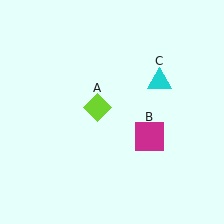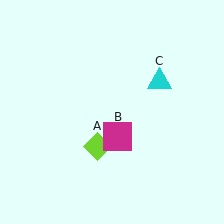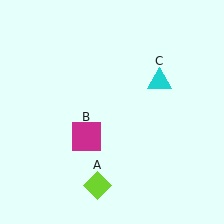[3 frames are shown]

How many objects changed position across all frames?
2 objects changed position: lime diamond (object A), magenta square (object B).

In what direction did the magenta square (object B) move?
The magenta square (object B) moved left.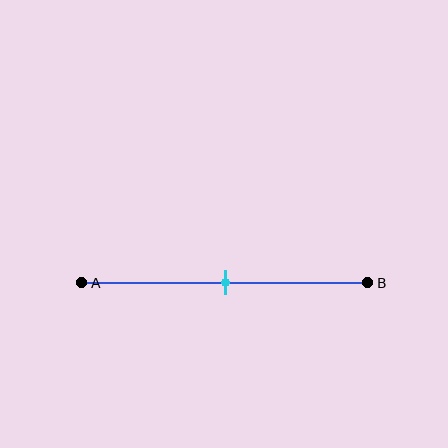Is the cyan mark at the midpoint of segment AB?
Yes, the mark is approximately at the midpoint.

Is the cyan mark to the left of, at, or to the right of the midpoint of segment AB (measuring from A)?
The cyan mark is approximately at the midpoint of segment AB.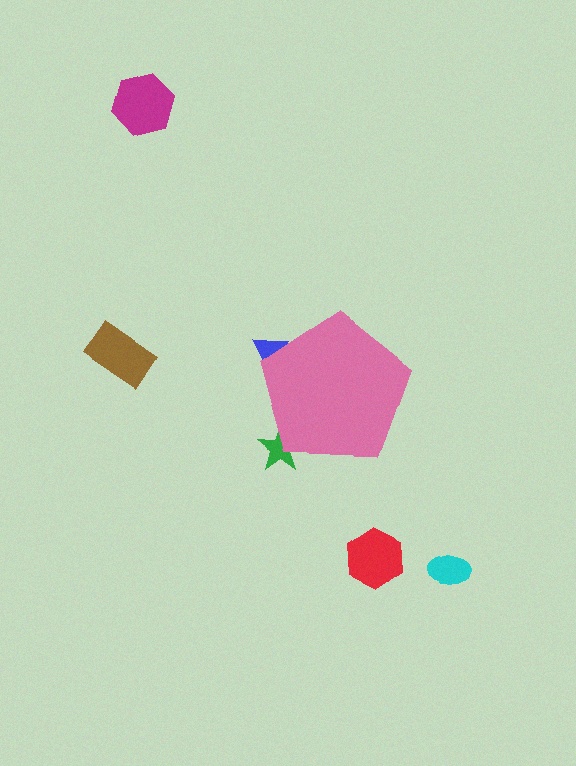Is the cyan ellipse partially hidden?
No, the cyan ellipse is fully visible.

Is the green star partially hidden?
Yes, the green star is partially hidden behind the pink pentagon.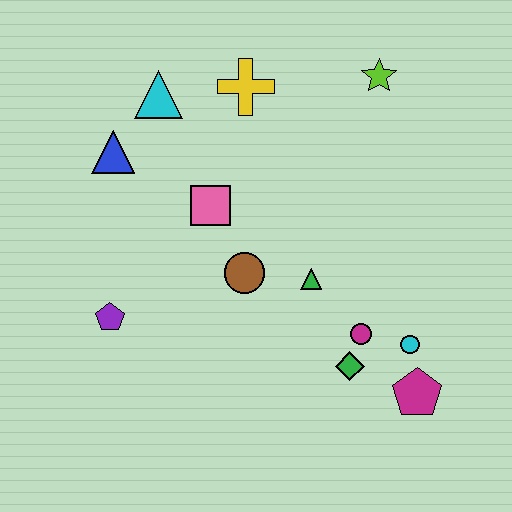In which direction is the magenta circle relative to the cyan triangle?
The magenta circle is below the cyan triangle.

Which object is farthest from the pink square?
The magenta pentagon is farthest from the pink square.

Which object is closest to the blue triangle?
The cyan triangle is closest to the blue triangle.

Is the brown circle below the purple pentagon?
No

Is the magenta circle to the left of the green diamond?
No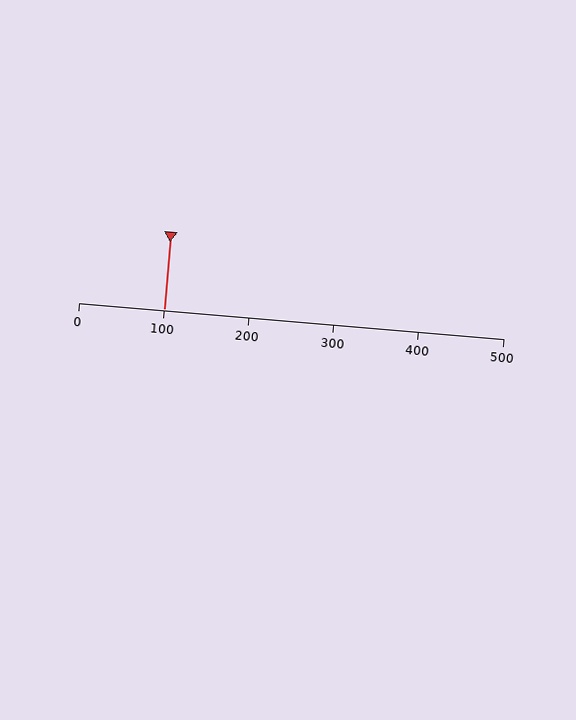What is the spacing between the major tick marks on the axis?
The major ticks are spaced 100 apart.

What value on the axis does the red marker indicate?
The marker indicates approximately 100.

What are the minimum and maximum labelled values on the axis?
The axis runs from 0 to 500.